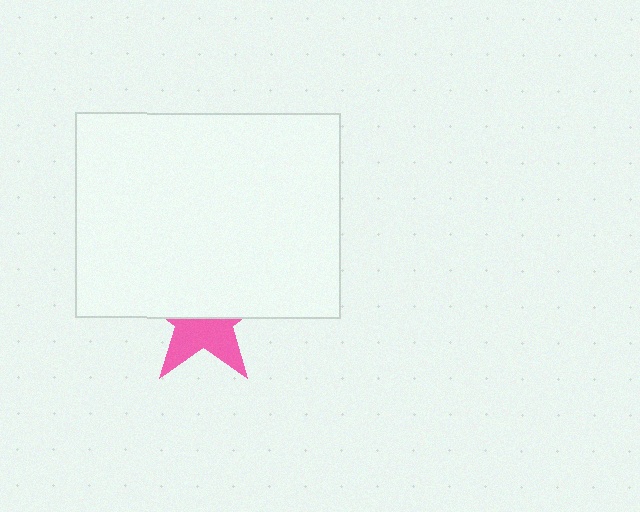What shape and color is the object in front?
The object in front is a white rectangle.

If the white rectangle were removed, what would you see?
You would see the complete pink star.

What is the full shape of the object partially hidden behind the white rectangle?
The partially hidden object is a pink star.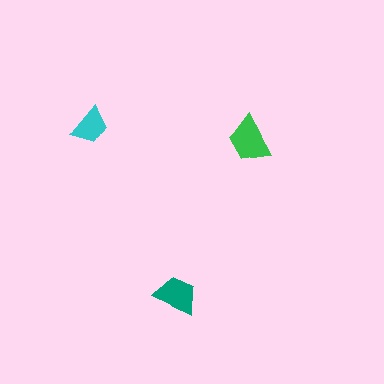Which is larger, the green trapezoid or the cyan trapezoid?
The green one.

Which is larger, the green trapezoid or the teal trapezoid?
The green one.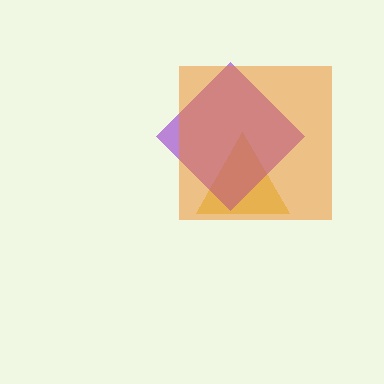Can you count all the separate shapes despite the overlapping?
Yes, there are 3 separate shapes.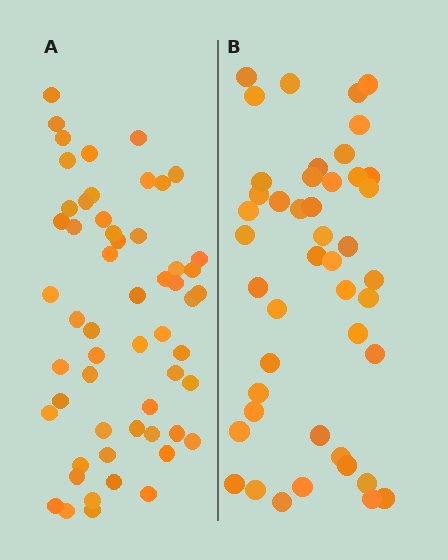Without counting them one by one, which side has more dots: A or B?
Region A (the left region) has more dots.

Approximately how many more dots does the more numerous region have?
Region A has roughly 12 or so more dots than region B.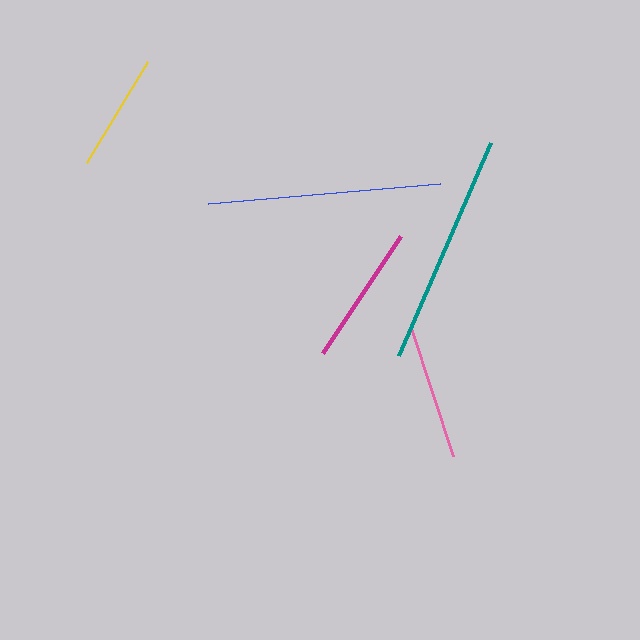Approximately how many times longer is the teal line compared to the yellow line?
The teal line is approximately 2.0 times the length of the yellow line.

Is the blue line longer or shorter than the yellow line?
The blue line is longer than the yellow line.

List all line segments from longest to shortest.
From longest to shortest: blue, teal, magenta, pink, yellow.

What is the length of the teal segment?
The teal segment is approximately 232 pixels long.